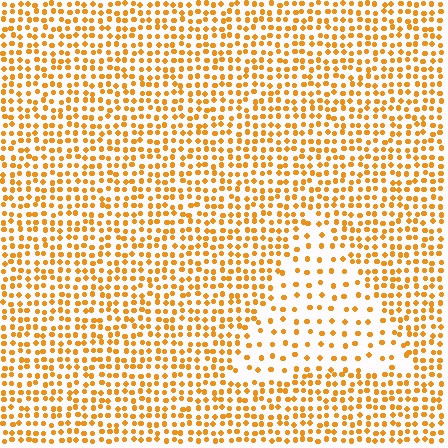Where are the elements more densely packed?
The elements are more densely packed outside the triangle boundary.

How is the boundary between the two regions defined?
The boundary is defined by a change in element density (approximately 2.2x ratio). All elements are the same color, size, and shape.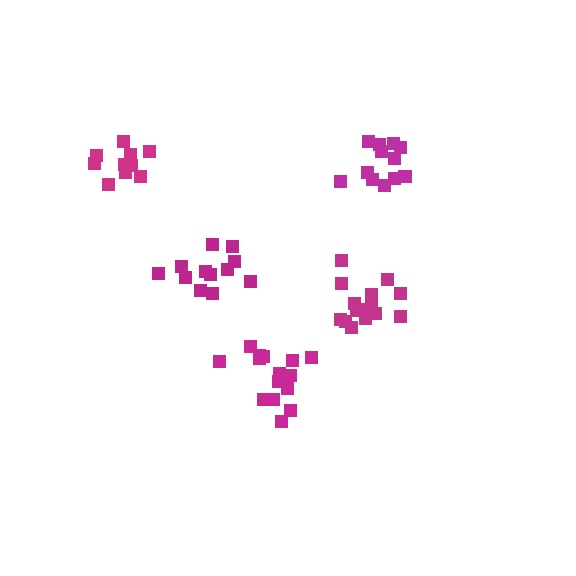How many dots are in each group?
Group 1: 15 dots, Group 2: 12 dots, Group 3: 15 dots, Group 4: 12 dots, Group 5: 10 dots (64 total).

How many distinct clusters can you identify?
There are 5 distinct clusters.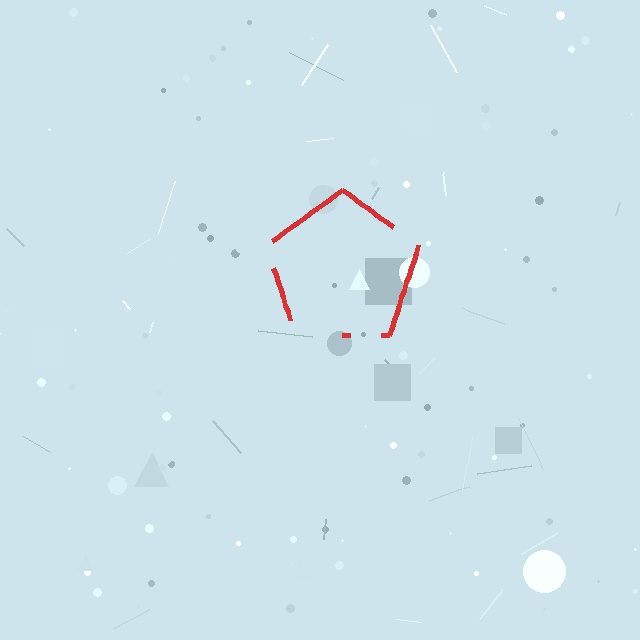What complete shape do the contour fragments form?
The contour fragments form a pentagon.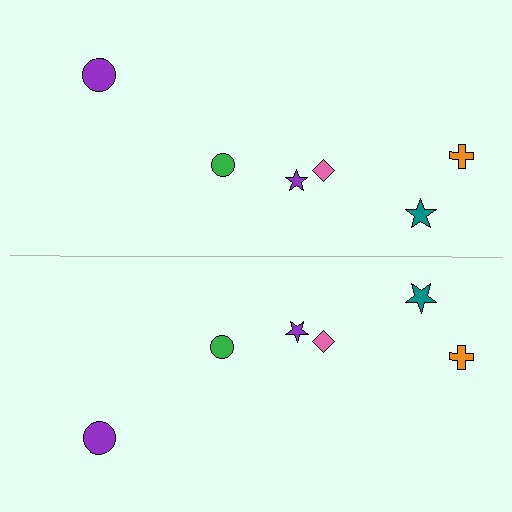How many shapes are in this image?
There are 12 shapes in this image.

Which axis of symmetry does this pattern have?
The pattern has a horizontal axis of symmetry running through the center of the image.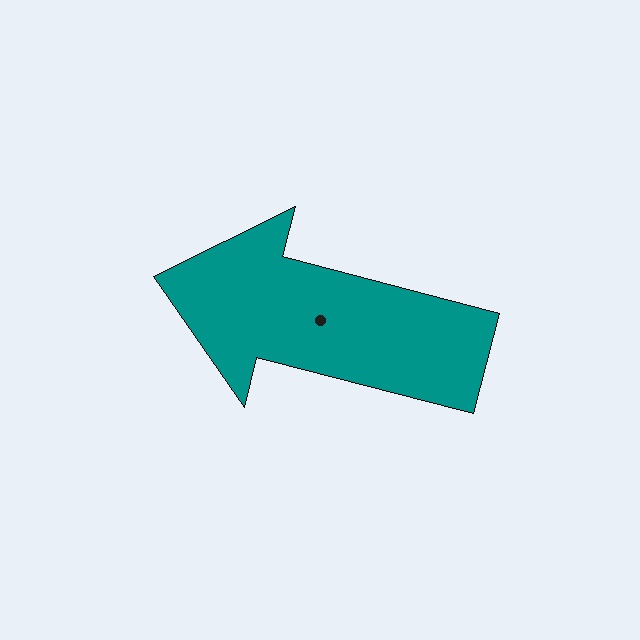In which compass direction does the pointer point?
West.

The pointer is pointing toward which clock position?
Roughly 9 o'clock.